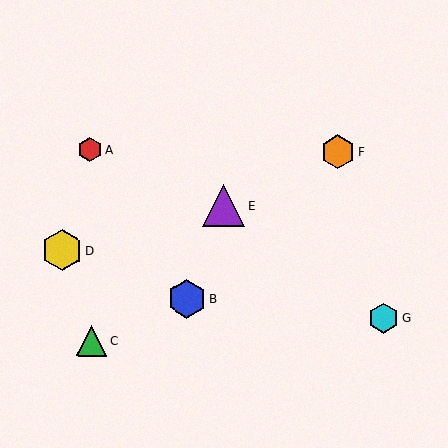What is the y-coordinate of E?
Object E is at y≈206.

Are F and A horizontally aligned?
Yes, both are at y≈152.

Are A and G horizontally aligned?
No, A is at y≈149 and G is at y≈318.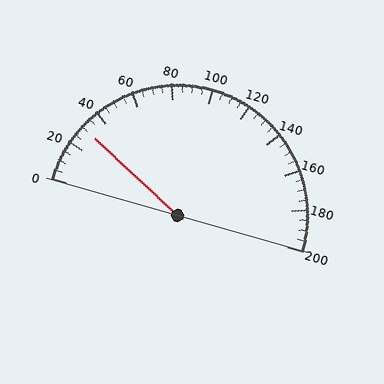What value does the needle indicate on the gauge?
The needle indicates approximately 30.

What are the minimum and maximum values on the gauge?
The gauge ranges from 0 to 200.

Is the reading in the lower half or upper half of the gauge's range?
The reading is in the lower half of the range (0 to 200).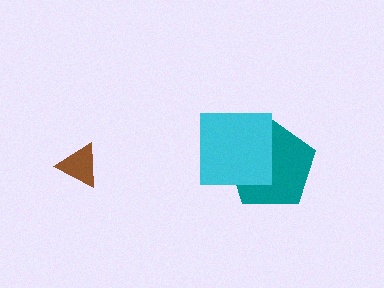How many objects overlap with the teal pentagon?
1 object overlaps with the teal pentagon.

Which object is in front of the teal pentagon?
The cyan square is in front of the teal pentagon.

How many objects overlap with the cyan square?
1 object overlaps with the cyan square.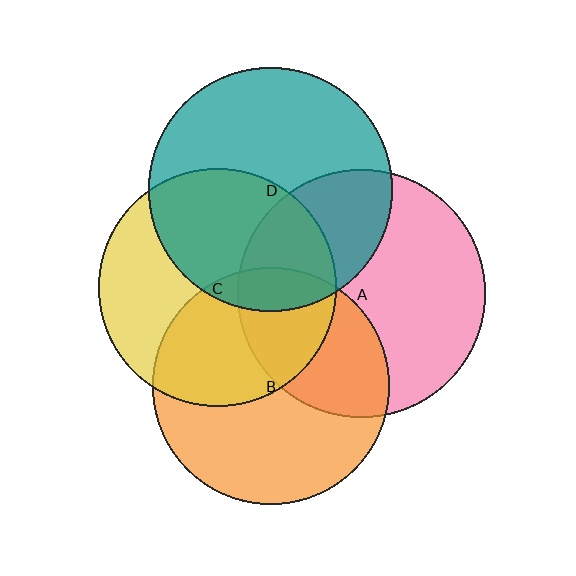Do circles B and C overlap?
Yes.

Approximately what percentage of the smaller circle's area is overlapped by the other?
Approximately 40%.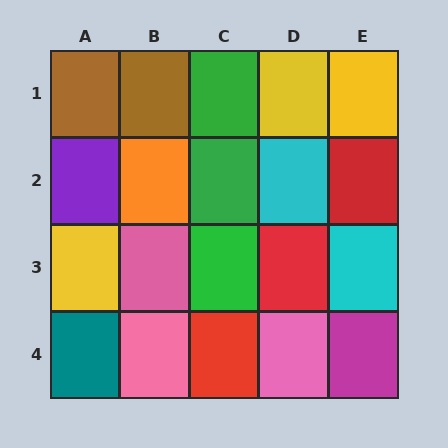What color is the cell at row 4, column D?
Pink.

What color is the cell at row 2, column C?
Green.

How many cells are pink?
3 cells are pink.